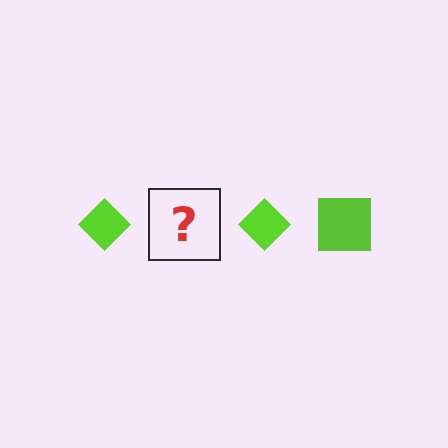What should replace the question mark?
The question mark should be replaced with a lime square.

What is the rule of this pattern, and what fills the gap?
The rule is that the pattern cycles through diamond, square shapes in lime. The gap should be filled with a lime square.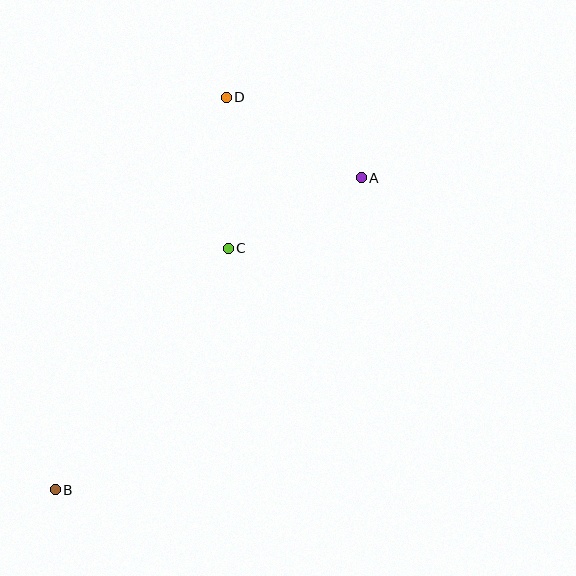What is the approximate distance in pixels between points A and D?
The distance between A and D is approximately 157 pixels.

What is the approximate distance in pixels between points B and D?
The distance between B and D is approximately 428 pixels.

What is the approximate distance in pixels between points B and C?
The distance between B and C is approximately 297 pixels.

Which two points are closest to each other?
Points A and C are closest to each other.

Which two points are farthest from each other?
Points A and B are farthest from each other.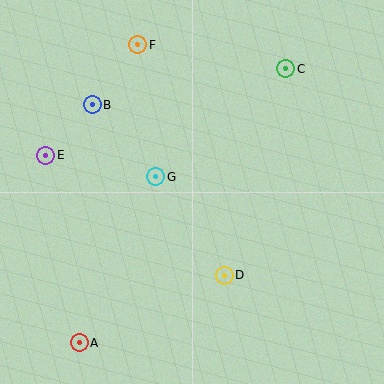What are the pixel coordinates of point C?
Point C is at (286, 69).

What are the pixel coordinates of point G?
Point G is at (156, 177).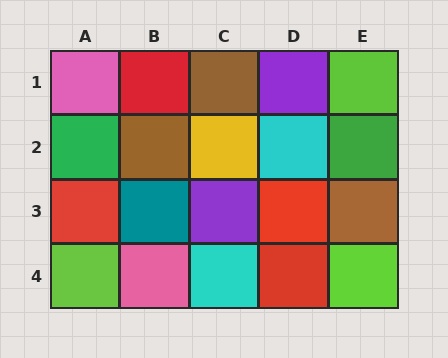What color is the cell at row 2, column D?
Cyan.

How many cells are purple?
2 cells are purple.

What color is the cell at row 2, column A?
Green.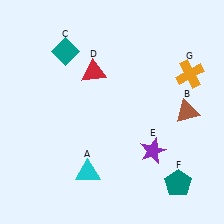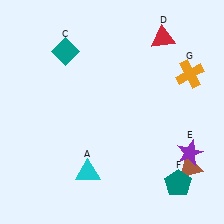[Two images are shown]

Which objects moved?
The objects that moved are: the brown triangle (B), the red triangle (D), the purple star (E).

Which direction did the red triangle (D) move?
The red triangle (D) moved right.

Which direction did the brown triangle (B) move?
The brown triangle (B) moved down.